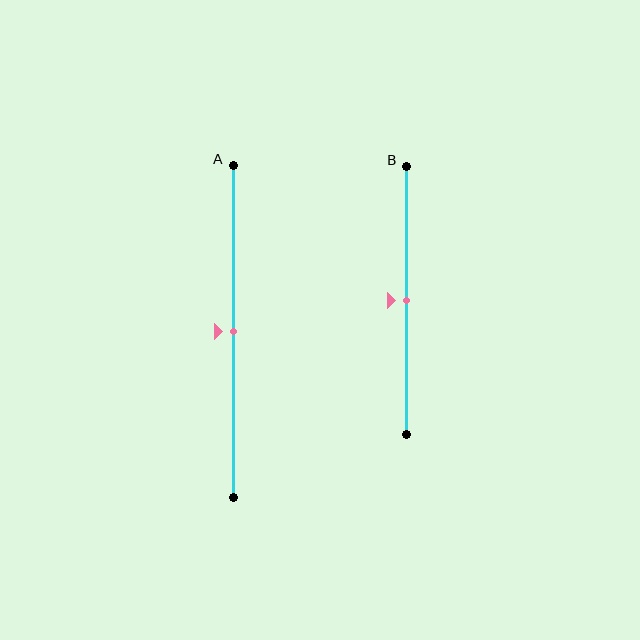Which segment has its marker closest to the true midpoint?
Segment A has its marker closest to the true midpoint.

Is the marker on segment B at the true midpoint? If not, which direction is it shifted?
Yes, the marker on segment B is at the true midpoint.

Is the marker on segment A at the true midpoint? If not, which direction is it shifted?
Yes, the marker on segment A is at the true midpoint.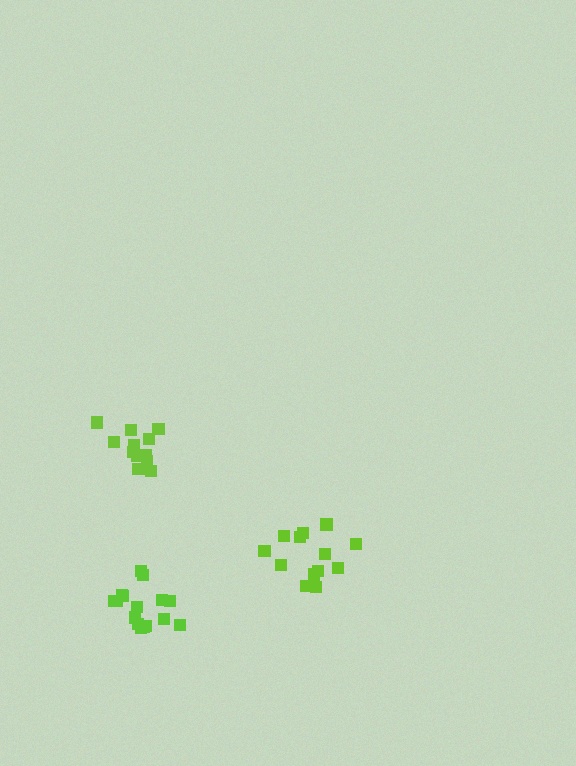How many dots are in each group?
Group 1: 13 dots, Group 2: 13 dots, Group 3: 16 dots (42 total).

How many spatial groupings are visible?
There are 3 spatial groupings.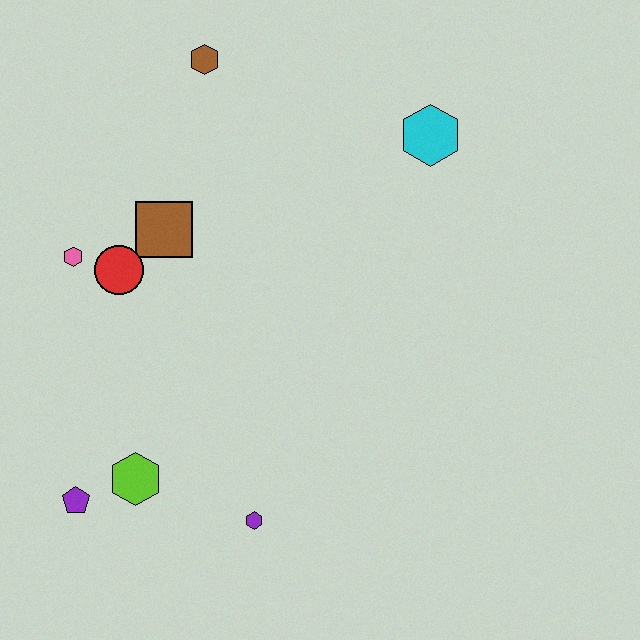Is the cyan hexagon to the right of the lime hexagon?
Yes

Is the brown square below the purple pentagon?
No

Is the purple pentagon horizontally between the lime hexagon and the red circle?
No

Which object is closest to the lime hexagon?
The purple pentagon is closest to the lime hexagon.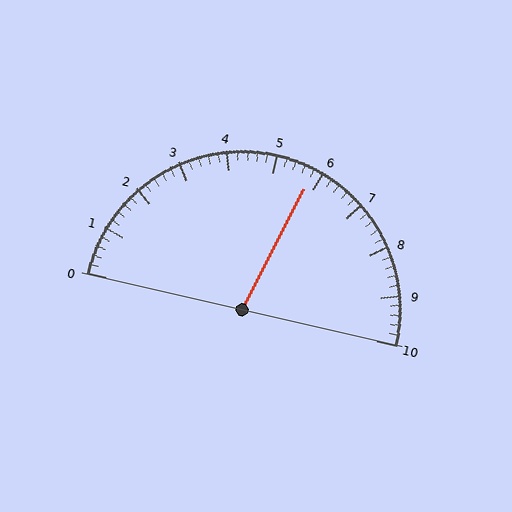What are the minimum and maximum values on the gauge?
The gauge ranges from 0 to 10.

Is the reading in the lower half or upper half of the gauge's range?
The reading is in the upper half of the range (0 to 10).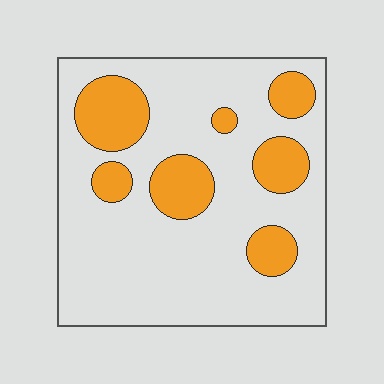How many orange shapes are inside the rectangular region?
7.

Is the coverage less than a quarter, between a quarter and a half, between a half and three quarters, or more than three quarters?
Less than a quarter.